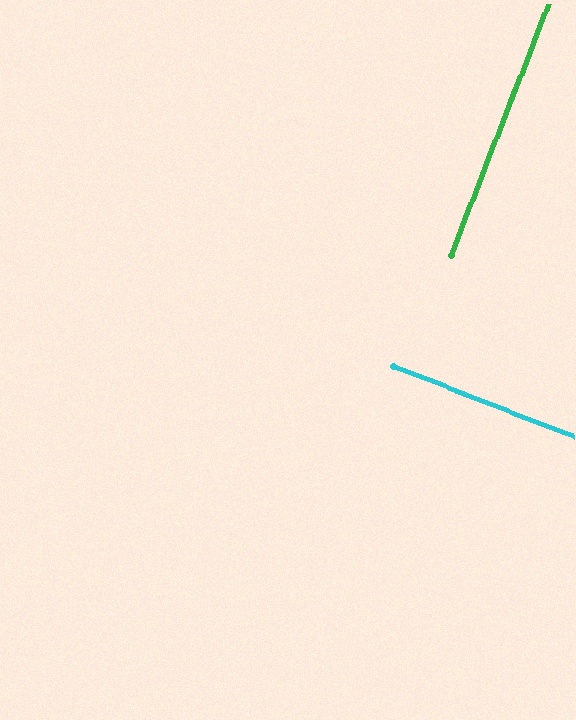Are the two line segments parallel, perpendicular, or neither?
Perpendicular — they meet at approximately 90°.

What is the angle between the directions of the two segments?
Approximately 90 degrees.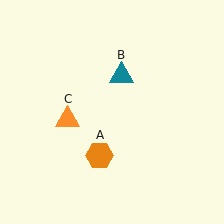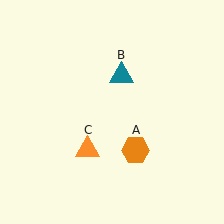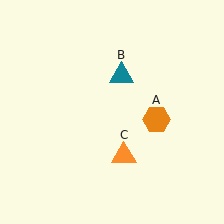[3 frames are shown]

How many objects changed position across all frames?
2 objects changed position: orange hexagon (object A), orange triangle (object C).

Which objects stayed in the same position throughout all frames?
Teal triangle (object B) remained stationary.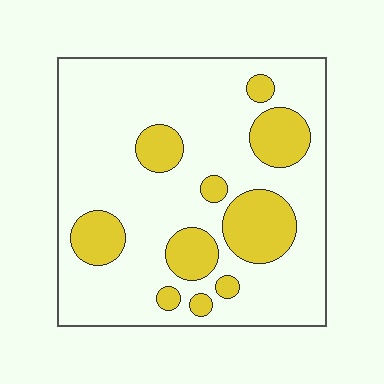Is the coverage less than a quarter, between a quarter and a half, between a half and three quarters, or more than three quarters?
Less than a quarter.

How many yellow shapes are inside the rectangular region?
10.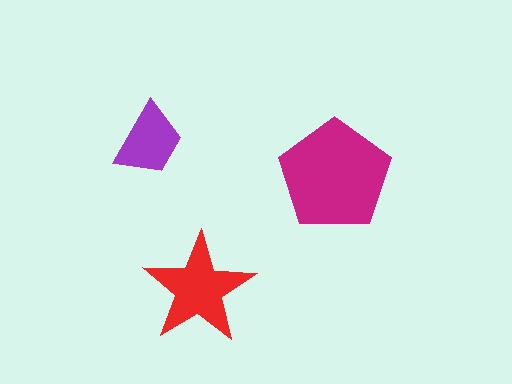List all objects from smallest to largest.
The purple trapezoid, the red star, the magenta pentagon.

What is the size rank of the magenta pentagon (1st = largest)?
1st.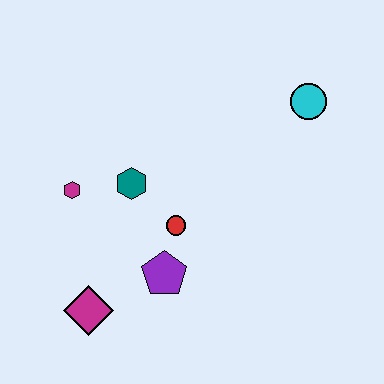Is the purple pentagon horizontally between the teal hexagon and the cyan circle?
Yes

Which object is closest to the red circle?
The purple pentagon is closest to the red circle.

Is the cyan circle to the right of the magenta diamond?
Yes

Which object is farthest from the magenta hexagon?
The cyan circle is farthest from the magenta hexagon.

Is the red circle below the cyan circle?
Yes